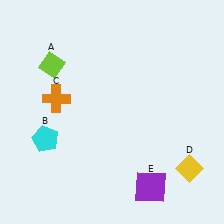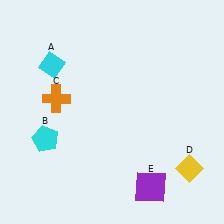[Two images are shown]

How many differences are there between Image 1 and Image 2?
There is 1 difference between the two images.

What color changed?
The diamond (A) changed from lime in Image 1 to cyan in Image 2.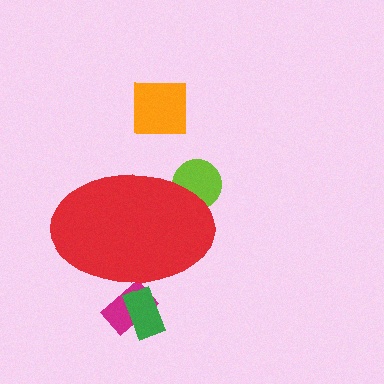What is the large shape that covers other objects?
A red ellipse.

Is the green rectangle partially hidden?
Yes, the green rectangle is partially hidden behind the red ellipse.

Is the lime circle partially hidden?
Yes, the lime circle is partially hidden behind the red ellipse.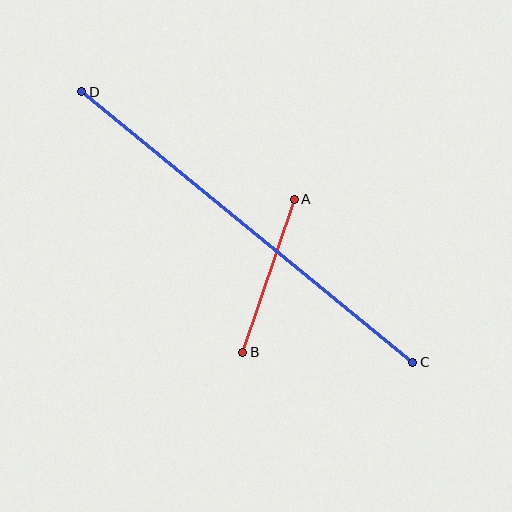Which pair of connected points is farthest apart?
Points C and D are farthest apart.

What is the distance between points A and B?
The distance is approximately 162 pixels.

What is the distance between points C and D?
The distance is approximately 428 pixels.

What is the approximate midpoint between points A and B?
The midpoint is at approximately (269, 276) pixels.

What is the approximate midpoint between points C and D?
The midpoint is at approximately (247, 227) pixels.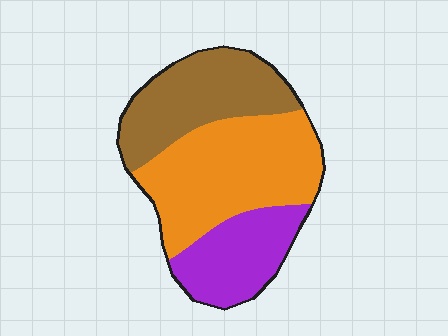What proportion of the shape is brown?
Brown takes up between a quarter and a half of the shape.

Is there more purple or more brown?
Brown.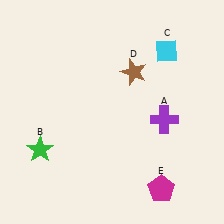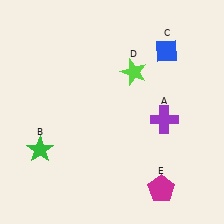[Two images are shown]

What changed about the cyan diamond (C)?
In Image 1, C is cyan. In Image 2, it changed to blue.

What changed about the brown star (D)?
In Image 1, D is brown. In Image 2, it changed to lime.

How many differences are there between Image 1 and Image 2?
There are 2 differences between the two images.